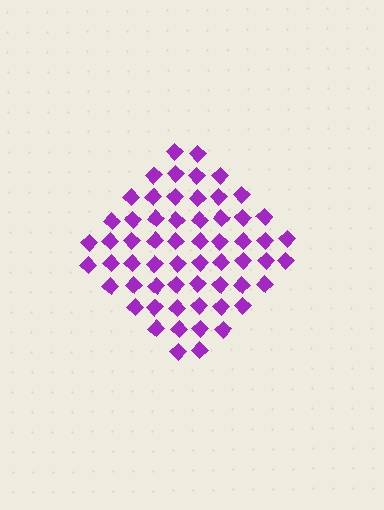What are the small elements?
The small elements are diamonds.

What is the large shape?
The large shape is a diamond.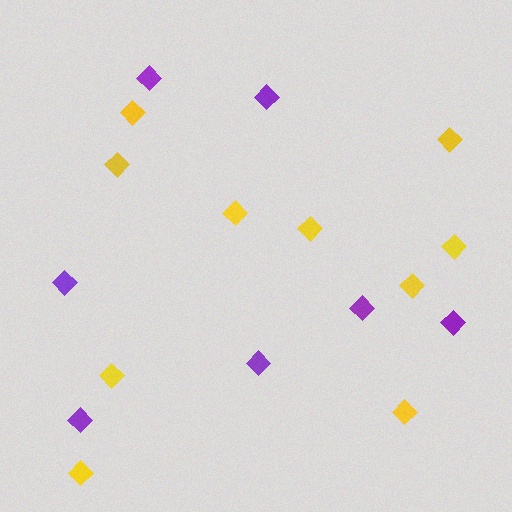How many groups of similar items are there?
There are 2 groups: one group of yellow diamonds (10) and one group of purple diamonds (7).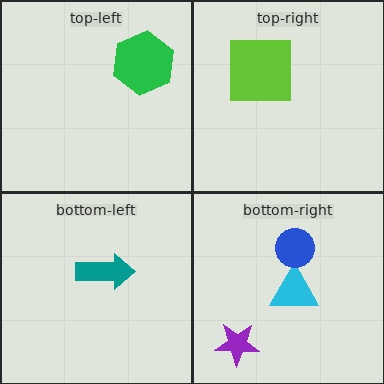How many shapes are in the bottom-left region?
1.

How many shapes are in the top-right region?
1.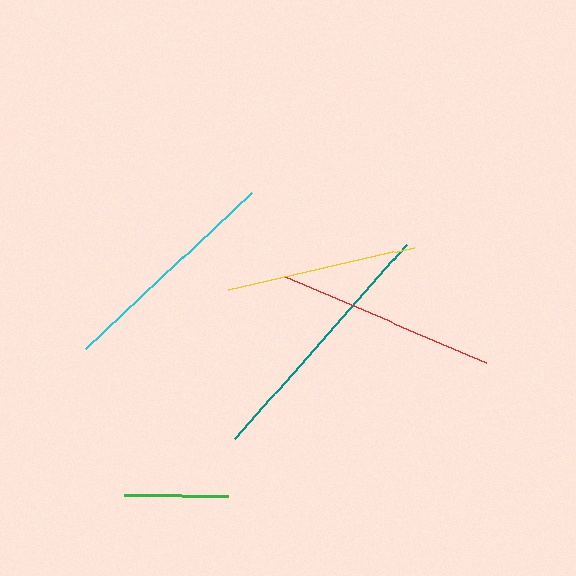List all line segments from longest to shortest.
From longest to shortest: teal, cyan, red, yellow, green.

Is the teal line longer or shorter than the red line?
The teal line is longer than the red line.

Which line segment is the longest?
The teal line is the longest at approximately 259 pixels.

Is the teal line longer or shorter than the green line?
The teal line is longer than the green line.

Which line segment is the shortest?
The green line is the shortest at approximately 104 pixels.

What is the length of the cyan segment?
The cyan segment is approximately 229 pixels long.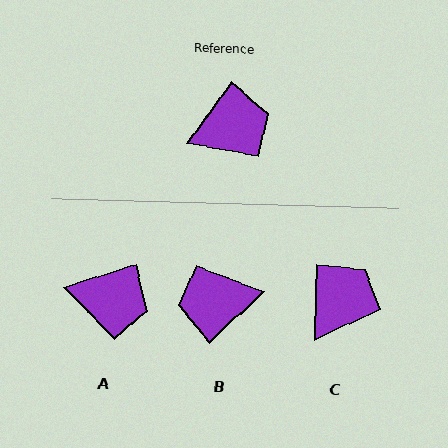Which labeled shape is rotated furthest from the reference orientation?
B, about 169 degrees away.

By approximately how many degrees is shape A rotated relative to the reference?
Approximately 36 degrees clockwise.